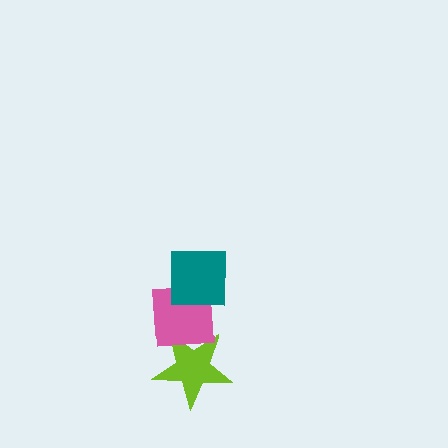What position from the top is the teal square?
The teal square is 1st from the top.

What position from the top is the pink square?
The pink square is 2nd from the top.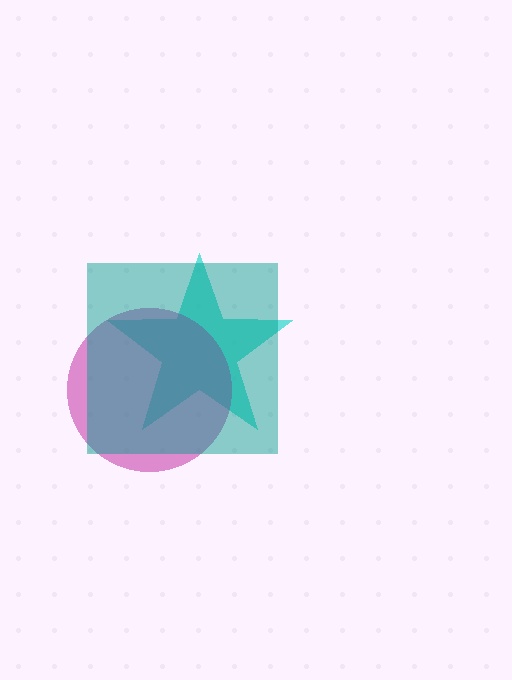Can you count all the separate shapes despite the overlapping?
Yes, there are 3 separate shapes.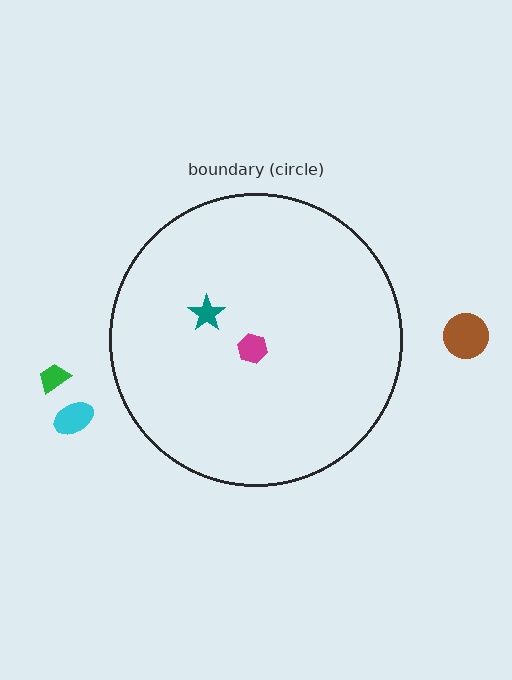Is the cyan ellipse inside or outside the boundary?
Outside.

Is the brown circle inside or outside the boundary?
Outside.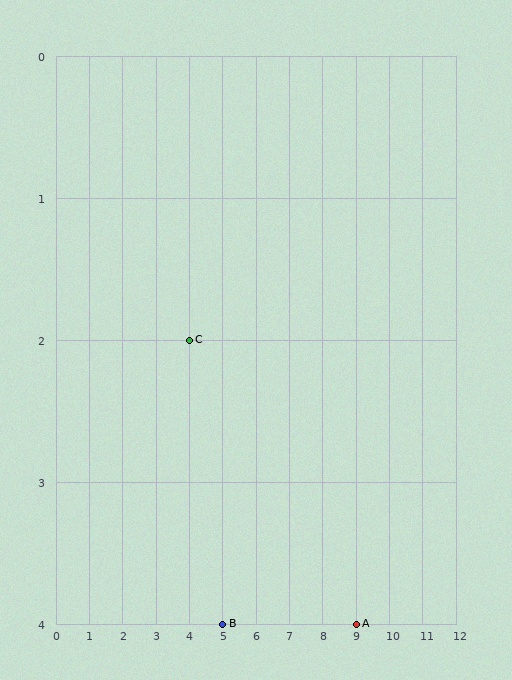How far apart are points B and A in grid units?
Points B and A are 4 columns apart.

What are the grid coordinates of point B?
Point B is at grid coordinates (5, 4).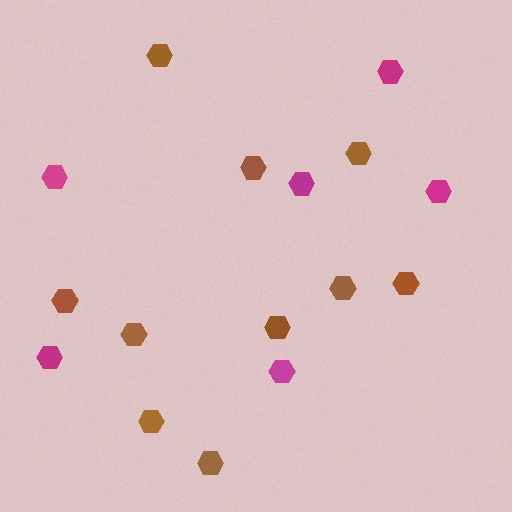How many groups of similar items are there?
There are 2 groups: one group of brown hexagons (10) and one group of magenta hexagons (6).